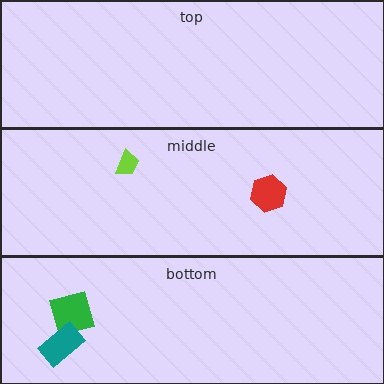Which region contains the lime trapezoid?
The middle region.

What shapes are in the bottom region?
The green square, the teal rectangle.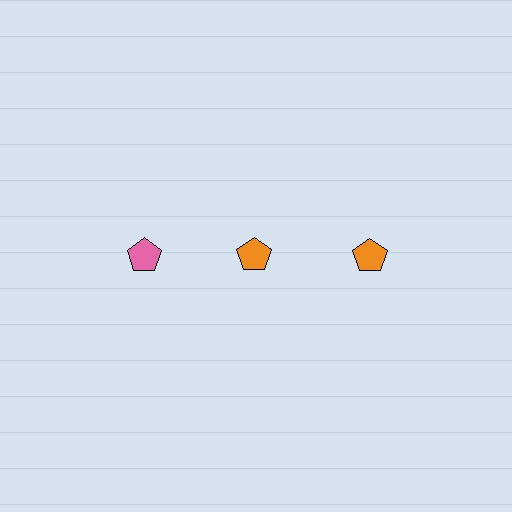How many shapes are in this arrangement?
There are 3 shapes arranged in a grid pattern.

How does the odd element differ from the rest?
It has a different color: pink instead of orange.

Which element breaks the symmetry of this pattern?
The pink pentagon in the top row, leftmost column breaks the symmetry. All other shapes are orange pentagons.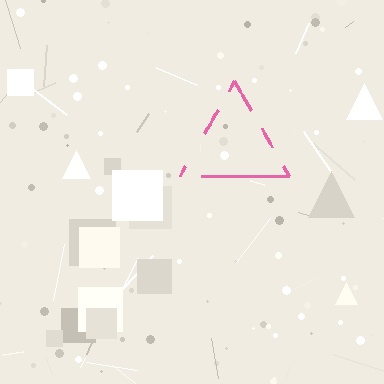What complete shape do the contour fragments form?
The contour fragments form a triangle.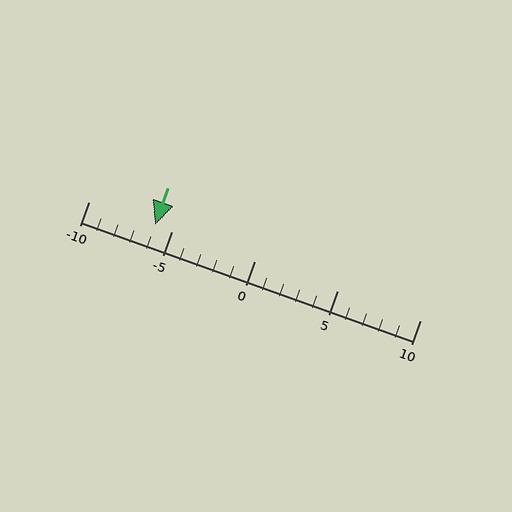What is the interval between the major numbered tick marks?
The major tick marks are spaced 5 units apart.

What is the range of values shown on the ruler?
The ruler shows values from -10 to 10.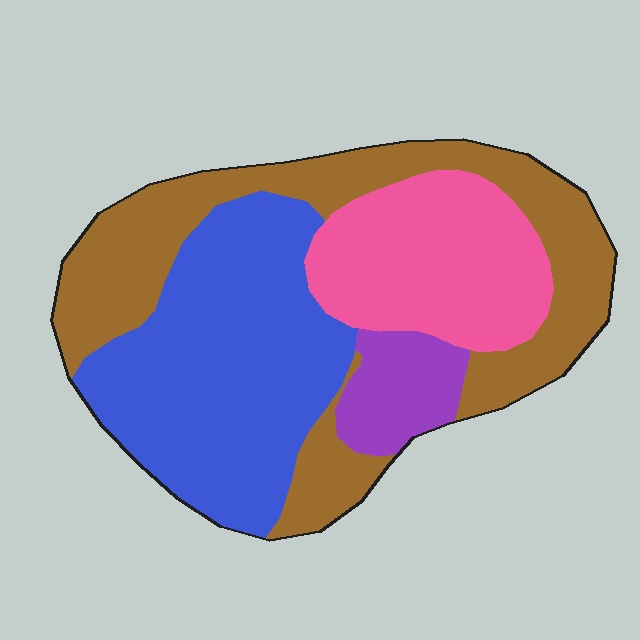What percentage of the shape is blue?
Blue covers 36% of the shape.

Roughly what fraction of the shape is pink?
Pink takes up about one fifth (1/5) of the shape.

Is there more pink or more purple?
Pink.